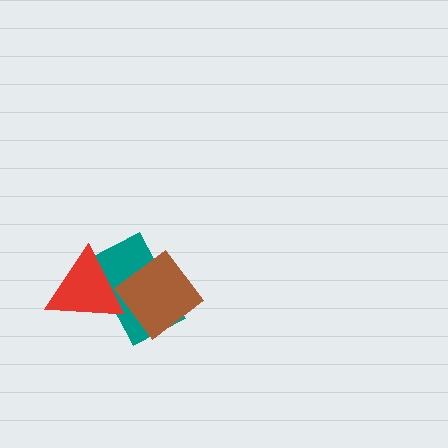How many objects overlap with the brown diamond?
1 object overlaps with the brown diamond.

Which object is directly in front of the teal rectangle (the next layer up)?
The brown diamond is directly in front of the teal rectangle.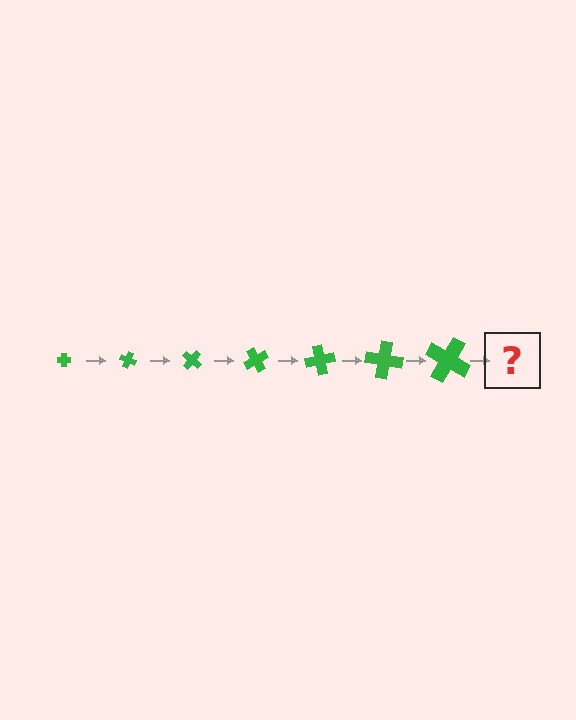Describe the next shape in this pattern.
It should be a cross, larger than the previous one and rotated 140 degrees from the start.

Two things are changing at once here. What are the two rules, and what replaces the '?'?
The two rules are that the cross grows larger each step and it rotates 20 degrees each step. The '?' should be a cross, larger than the previous one and rotated 140 degrees from the start.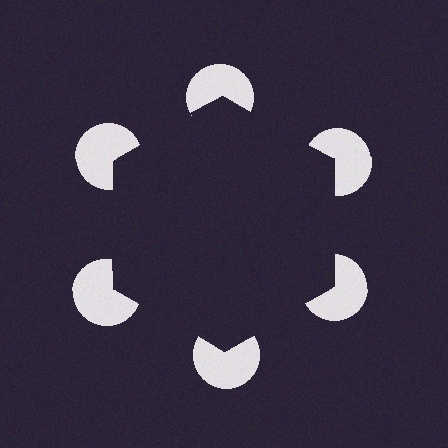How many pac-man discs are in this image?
There are 6 — one at each vertex of the illusory hexagon.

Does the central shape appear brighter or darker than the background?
It typically appears slightly darker than the background, even though no actual brightness change is drawn.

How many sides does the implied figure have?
6 sides.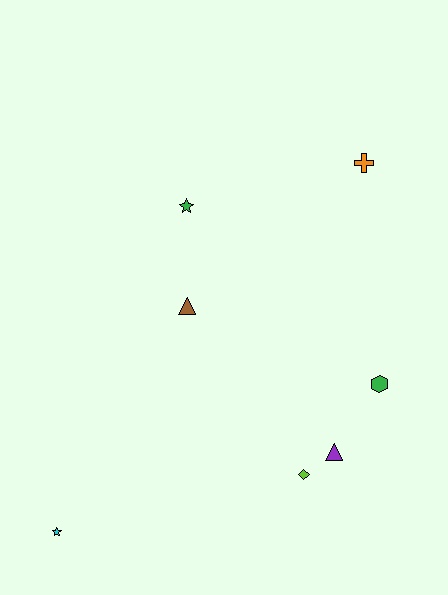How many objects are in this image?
There are 7 objects.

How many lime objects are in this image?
There is 1 lime object.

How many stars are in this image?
There are 2 stars.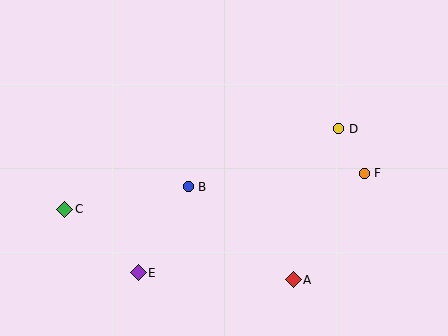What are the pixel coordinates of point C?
Point C is at (65, 209).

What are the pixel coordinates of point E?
Point E is at (138, 273).